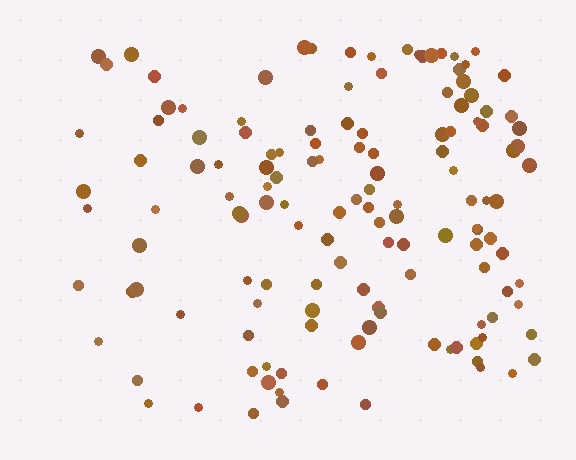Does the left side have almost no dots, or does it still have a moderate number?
Still a moderate number, just noticeably fewer than the right.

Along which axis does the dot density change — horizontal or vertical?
Horizontal.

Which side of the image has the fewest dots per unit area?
The left.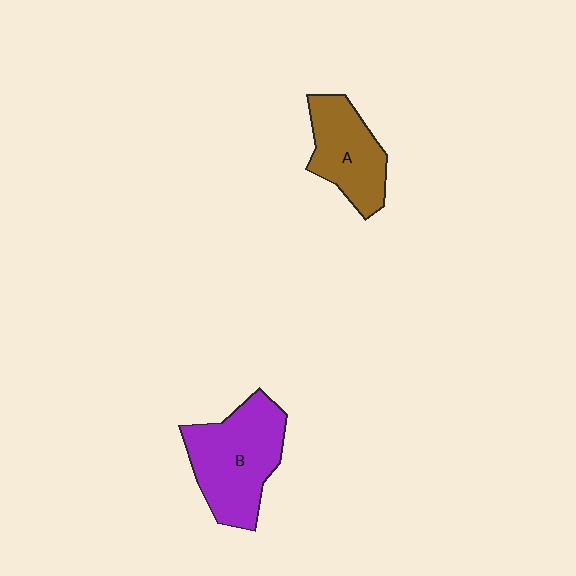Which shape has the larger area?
Shape B (purple).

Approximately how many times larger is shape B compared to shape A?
Approximately 1.4 times.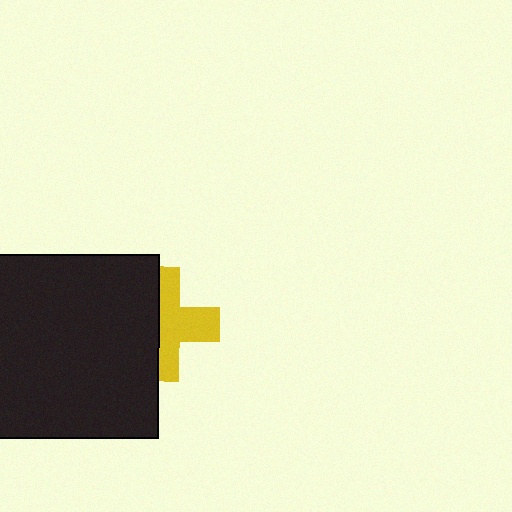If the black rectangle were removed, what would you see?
You would see the complete yellow cross.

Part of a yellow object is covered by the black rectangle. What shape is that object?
It is a cross.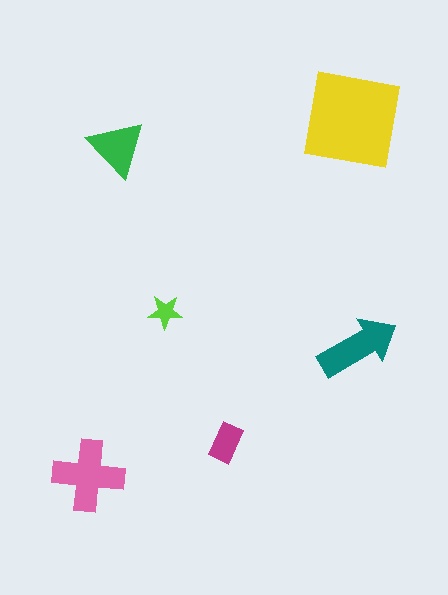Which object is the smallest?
The lime star.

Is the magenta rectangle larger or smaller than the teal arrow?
Smaller.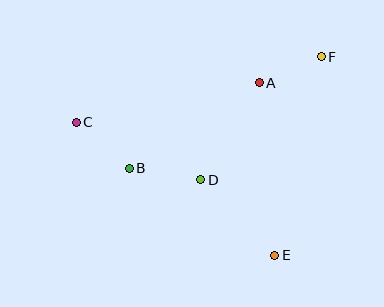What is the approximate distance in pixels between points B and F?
The distance between B and F is approximately 222 pixels.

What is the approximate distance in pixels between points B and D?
The distance between B and D is approximately 72 pixels.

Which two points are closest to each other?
Points A and F are closest to each other.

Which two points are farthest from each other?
Points C and F are farthest from each other.